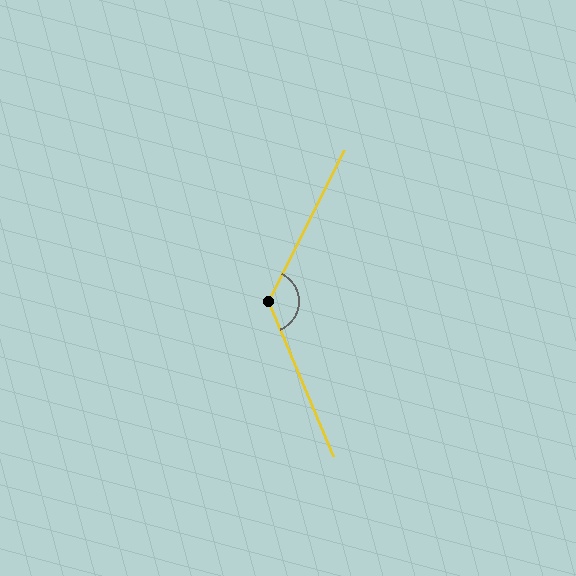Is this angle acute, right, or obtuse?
It is obtuse.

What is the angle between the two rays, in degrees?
Approximately 130 degrees.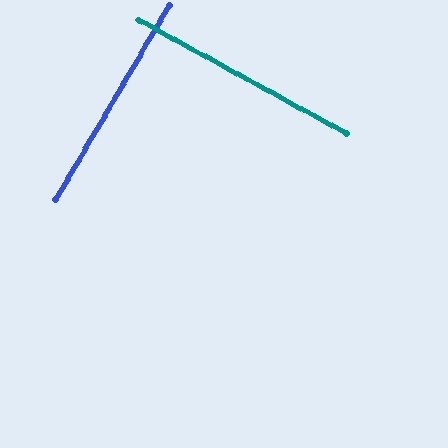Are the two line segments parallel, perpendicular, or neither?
Perpendicular — they meet at approximately 88°.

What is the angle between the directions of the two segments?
Approximately 88 degrees.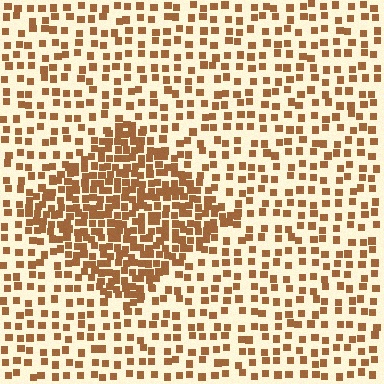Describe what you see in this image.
The image contains small brown elements arranged at two different densities. A diamond-shaped region is visible where the elements are more densely packed than the surrounding area.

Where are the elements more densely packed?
The elements are more densely packed inside the diamond boundary.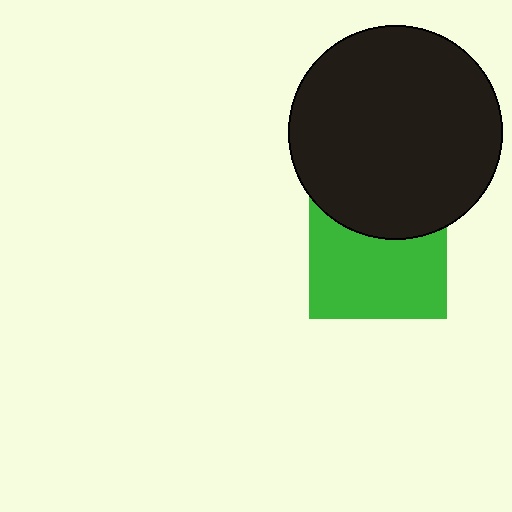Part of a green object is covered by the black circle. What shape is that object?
It is a square.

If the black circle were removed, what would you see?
You would see the complete green square.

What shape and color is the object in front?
The object in front is a black circle.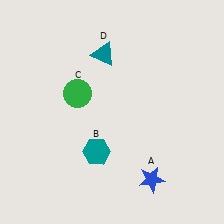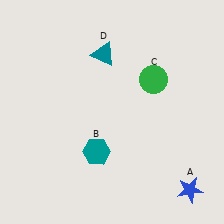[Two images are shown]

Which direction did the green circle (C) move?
The green circle (C) moved right.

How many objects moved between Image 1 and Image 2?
2 objects moved between the two images.